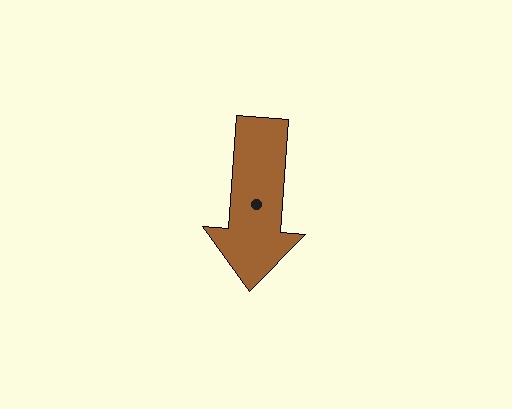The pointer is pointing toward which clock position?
Roughly 6 o'clock.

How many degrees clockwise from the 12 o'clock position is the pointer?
Approximately 184 degrees.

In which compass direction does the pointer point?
South.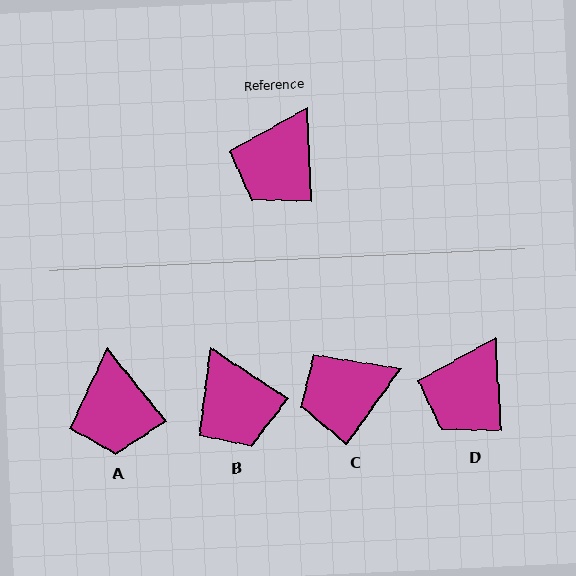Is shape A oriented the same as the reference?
No, it is off by about 36 degrees.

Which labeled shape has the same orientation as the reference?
D.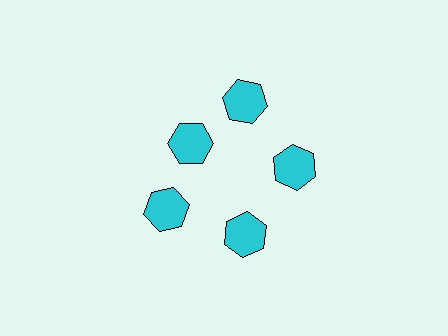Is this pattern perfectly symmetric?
No. The 5 cyan hexagons are arranged in a ring, but one element near the 10 o'clock position is pulled inward toward the center, breaking the 5-fold rotational symmetry.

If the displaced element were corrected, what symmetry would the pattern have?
It would have 5-fold rotational symmetry — the pattern would map onto itself every 72 degrees.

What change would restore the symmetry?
The symmetry would be restored by moving it outward, back onto the ring so that all 5 hexagons sit at equal angles and equal distance from the center.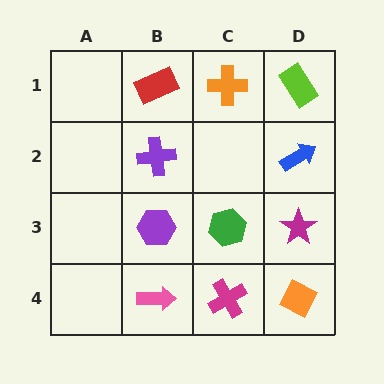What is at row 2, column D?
A blue arrow.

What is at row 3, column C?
A green hexagon.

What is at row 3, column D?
A magenta star.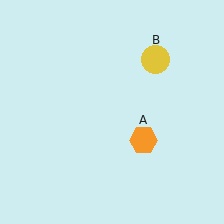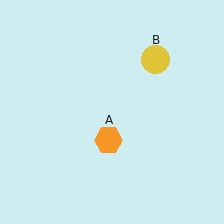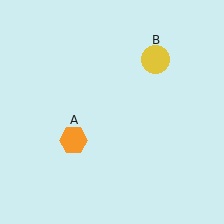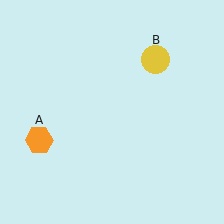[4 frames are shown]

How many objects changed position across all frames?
1 object changed position: orange hexagon (object A).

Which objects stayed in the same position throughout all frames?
Yellow circle (object B) remained stationary.